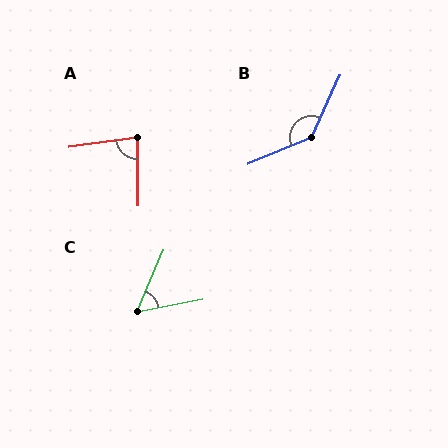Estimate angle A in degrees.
Approximately 82 degrees.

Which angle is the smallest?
C, at approximately 56 degrees.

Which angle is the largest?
B, at approximately 137 degrees.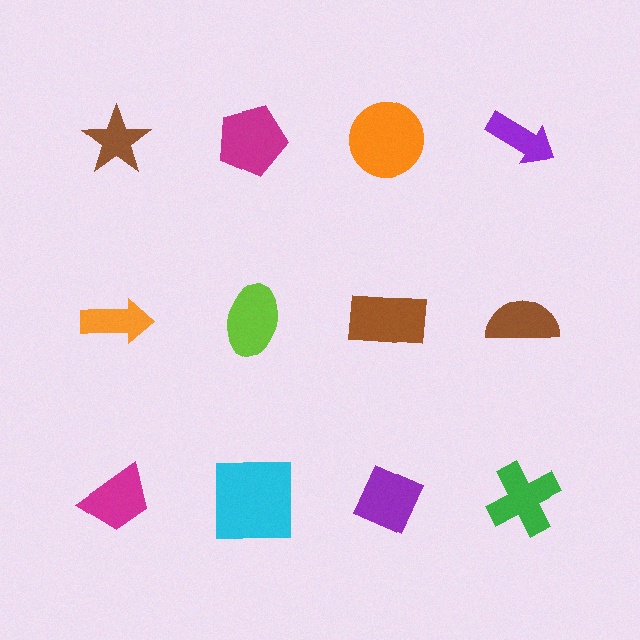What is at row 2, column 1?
An orange arrow.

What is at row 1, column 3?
An orange circle.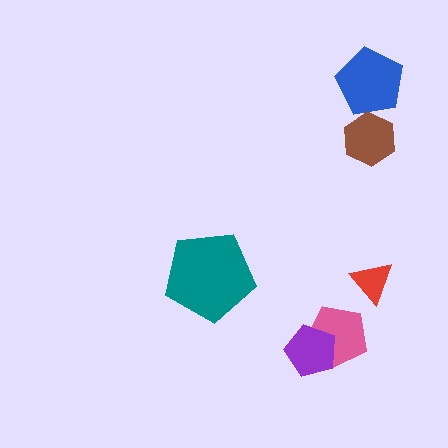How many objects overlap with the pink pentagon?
1 object overlaps with the pink pentagon.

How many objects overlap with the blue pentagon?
1 object overlaps with the blue pentagon.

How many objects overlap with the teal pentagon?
0 objects overlap with the teal pentagon.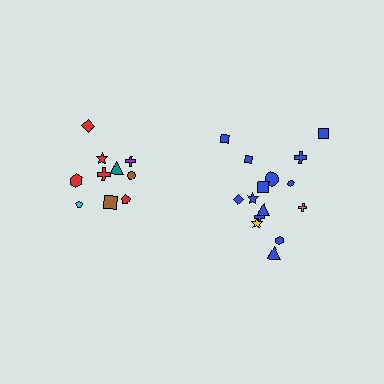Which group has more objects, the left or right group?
The right group.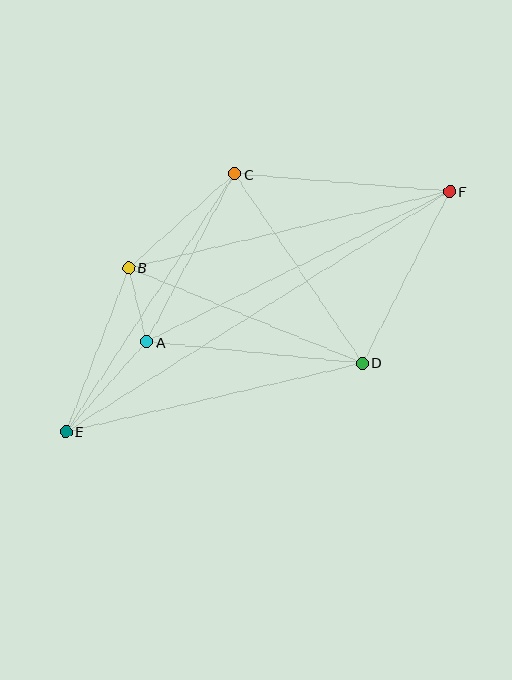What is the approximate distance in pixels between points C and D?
The distance between C and D is approximately 228 pixels.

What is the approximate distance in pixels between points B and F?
The distance between B and F is approximately 330 pixels.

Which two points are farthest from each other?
Points E and F are farthest from each other.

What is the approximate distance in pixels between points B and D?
The distance between B and D is approximately 252 pixels.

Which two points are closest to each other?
Points A and B are closest to each other.